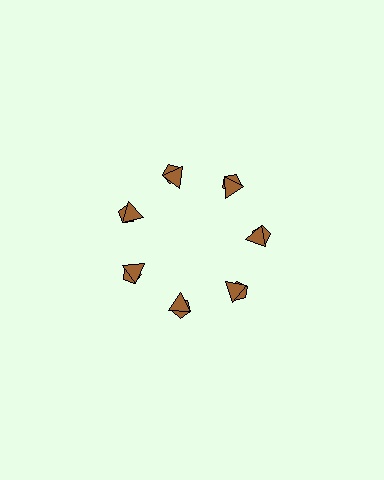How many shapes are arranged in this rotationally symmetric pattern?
There are 14 shapes, arranged in 7 groups of 2.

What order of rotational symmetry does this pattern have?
This pattern has 7-fold rotational symmetry.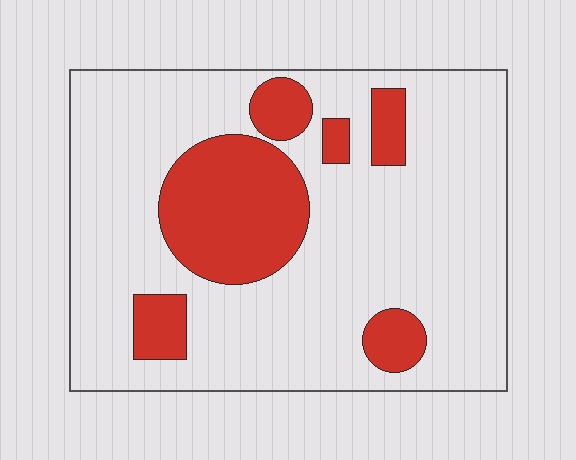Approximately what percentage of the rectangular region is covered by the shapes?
Approximately 25%.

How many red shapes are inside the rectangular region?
6.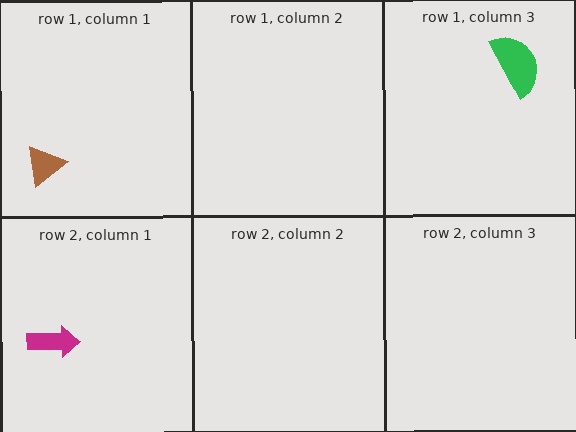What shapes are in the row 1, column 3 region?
The green semicircle.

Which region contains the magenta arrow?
The row 2, column 1 region.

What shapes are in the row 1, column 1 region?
The brown triangle.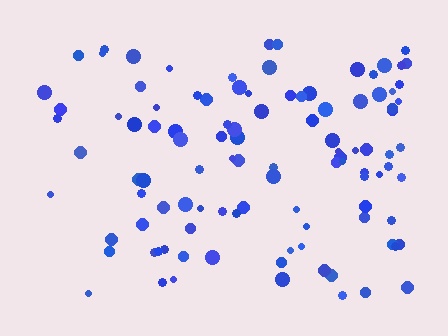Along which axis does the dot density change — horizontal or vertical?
Horizontal.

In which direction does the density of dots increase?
From left to right, with the right side densest.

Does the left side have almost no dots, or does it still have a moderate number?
Still a moderate number, just noticeably fewer than the right.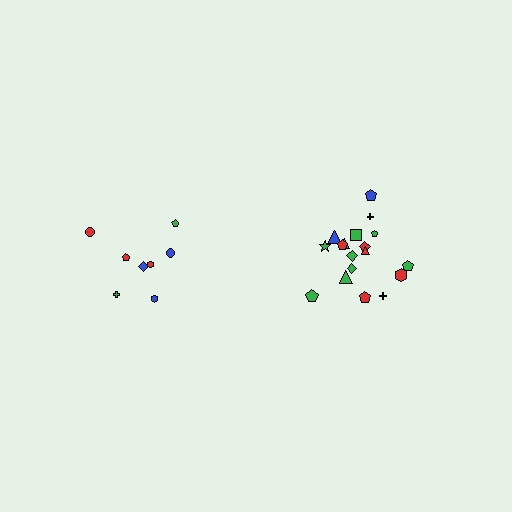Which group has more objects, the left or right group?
The right group.